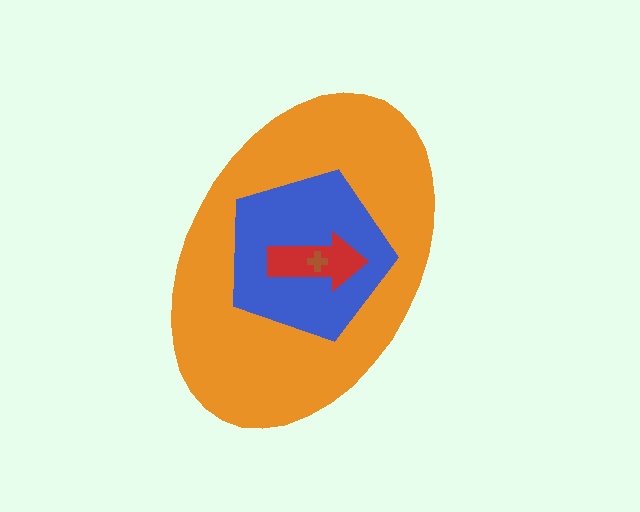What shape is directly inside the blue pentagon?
The red arrow.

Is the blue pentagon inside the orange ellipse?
Yes.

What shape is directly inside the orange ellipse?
The blue pentagon.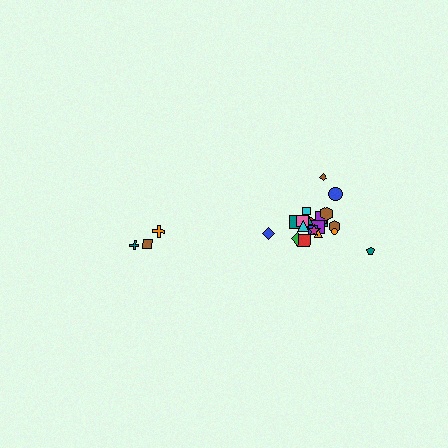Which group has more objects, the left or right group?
The right group.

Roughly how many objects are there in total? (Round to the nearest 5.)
Roughly 25 objects in total.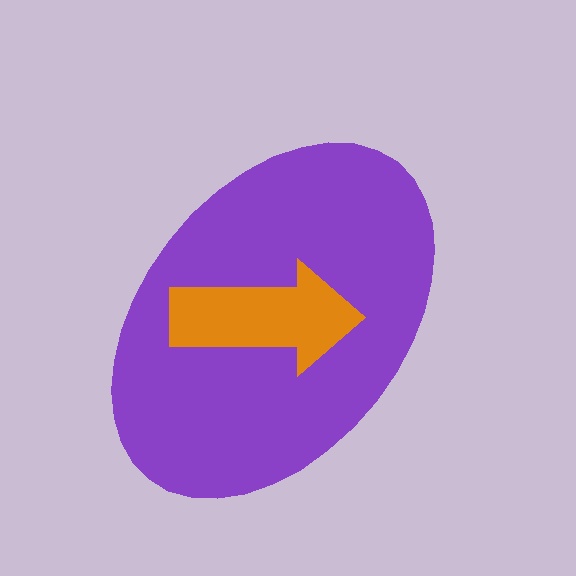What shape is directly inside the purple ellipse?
The orange arrow.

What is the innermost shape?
The orange arrow.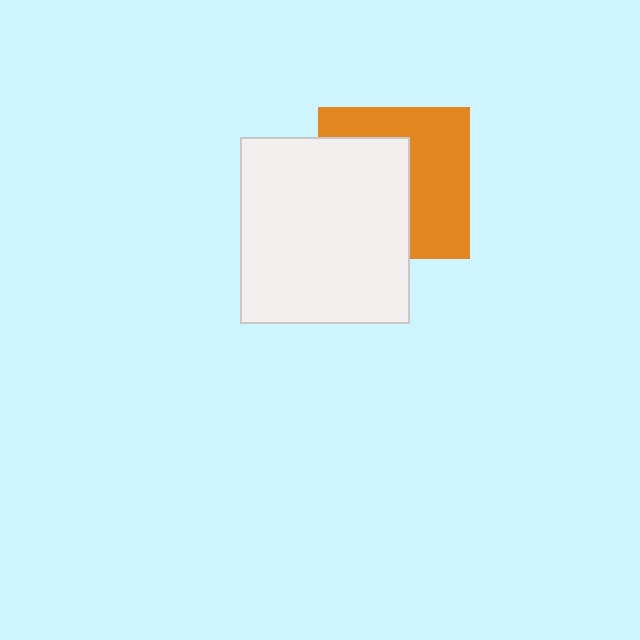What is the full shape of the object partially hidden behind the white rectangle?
The partially hidden object is an orange square.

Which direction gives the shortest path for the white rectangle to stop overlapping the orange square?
Moving left gives the shortest separation.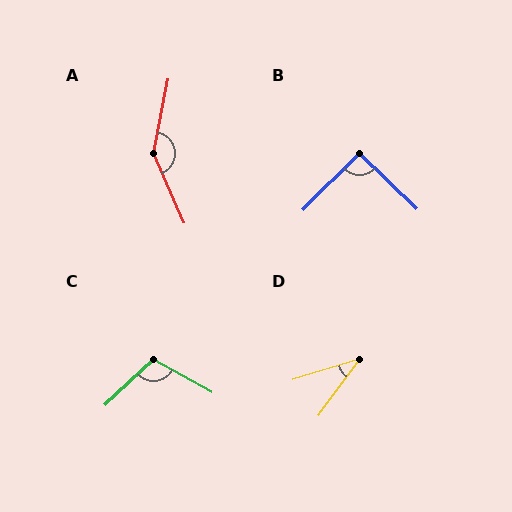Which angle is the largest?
A, at approximately 145 degrees.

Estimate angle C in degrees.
Approximately 108 degrees.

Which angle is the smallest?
D, at approximately 37 degrees.